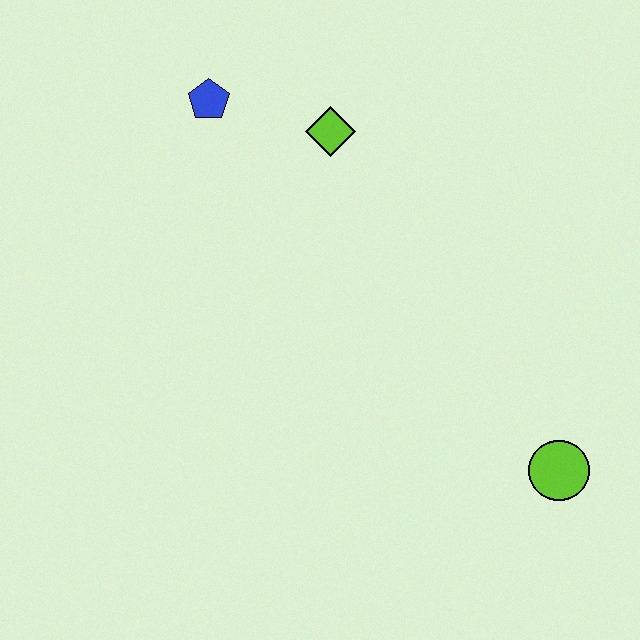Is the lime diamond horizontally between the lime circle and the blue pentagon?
Yes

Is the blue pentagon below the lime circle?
No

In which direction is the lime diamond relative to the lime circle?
The lime diamond is above the lime circle.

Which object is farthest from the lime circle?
The blue pentagon is farthest from the lime circle.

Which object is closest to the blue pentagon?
The lime diamond is closest to the blue pentagon.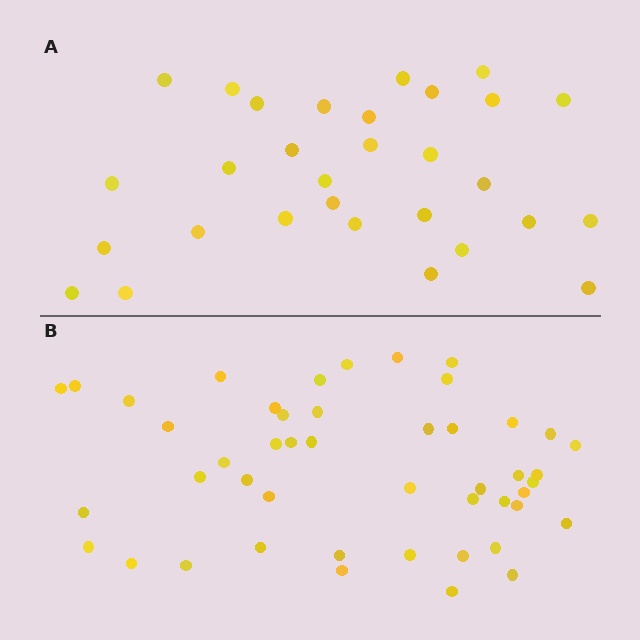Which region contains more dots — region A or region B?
Region B (the bottom region) has more dots.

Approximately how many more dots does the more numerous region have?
Region B has approximately 15 more dots than region A.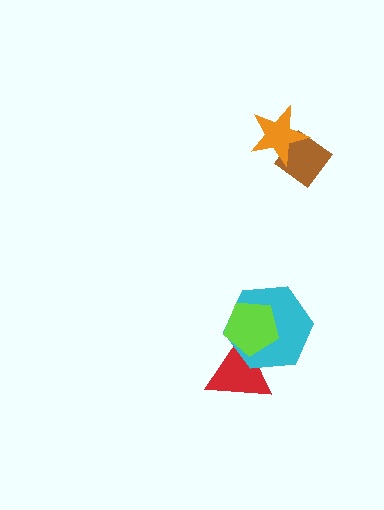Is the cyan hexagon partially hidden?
Yes, it is partially covered by another shape.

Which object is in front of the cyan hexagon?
The lime pentagon is in front of the cyan hexagon.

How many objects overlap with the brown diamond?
1 object overlaps with the brown diamond.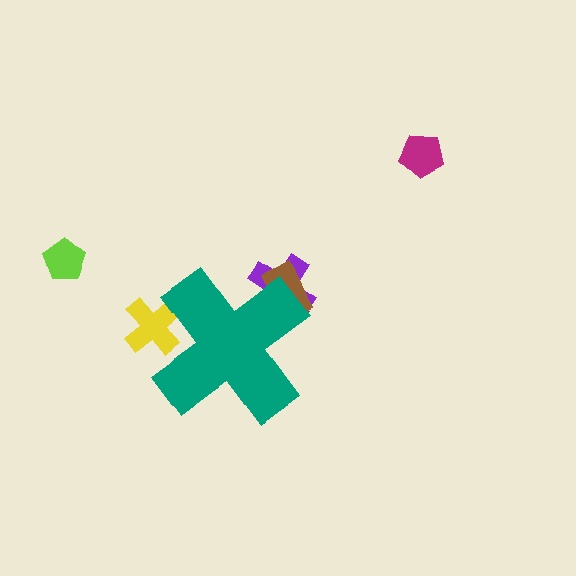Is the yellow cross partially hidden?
Yes, the yellow cross is partially hidden behind the teal cross.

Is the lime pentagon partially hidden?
No, the lime pentagon is fully visible.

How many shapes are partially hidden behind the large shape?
3 shapes are partially hidden.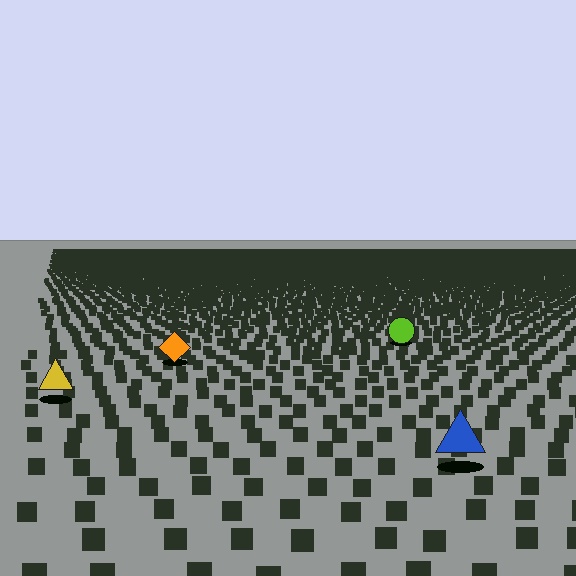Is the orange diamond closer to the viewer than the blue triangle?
No. The blue triangle is closer — you can tell from the texture gradient: the ground texture is coarser near it.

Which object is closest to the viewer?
The blue triangle is closest. The texture marks near it are larger and more spread out.